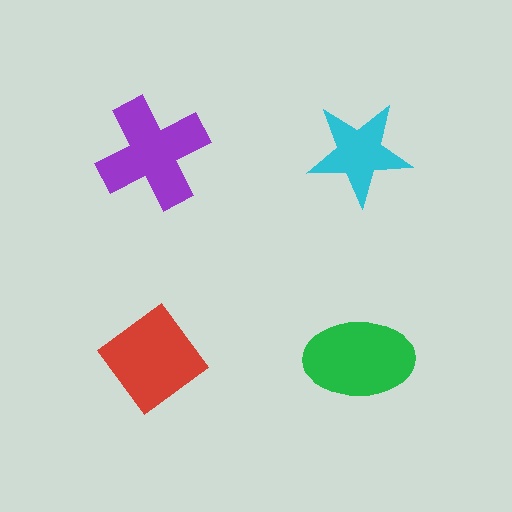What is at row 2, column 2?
A green ellipse.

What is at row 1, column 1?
A purple cross.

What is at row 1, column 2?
A cyan star.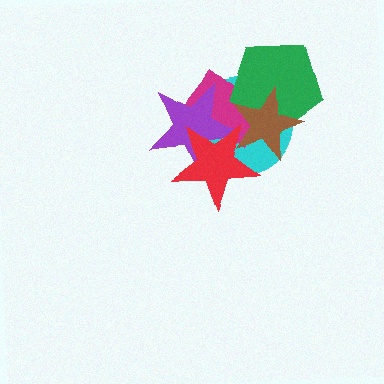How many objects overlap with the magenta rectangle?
5 objects overlap with the magenta rectangle.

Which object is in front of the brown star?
The red star is in front of the brown star.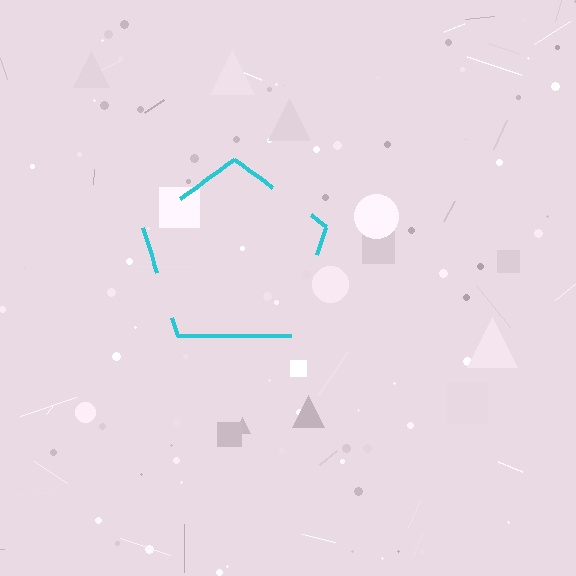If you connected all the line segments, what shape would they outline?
They would outline a pentagon.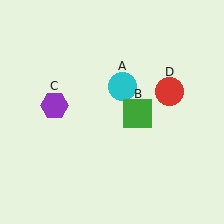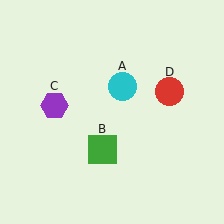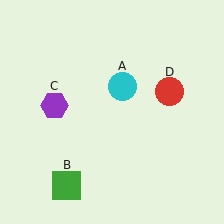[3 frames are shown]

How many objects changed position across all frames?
1 object changed position: green square (object B).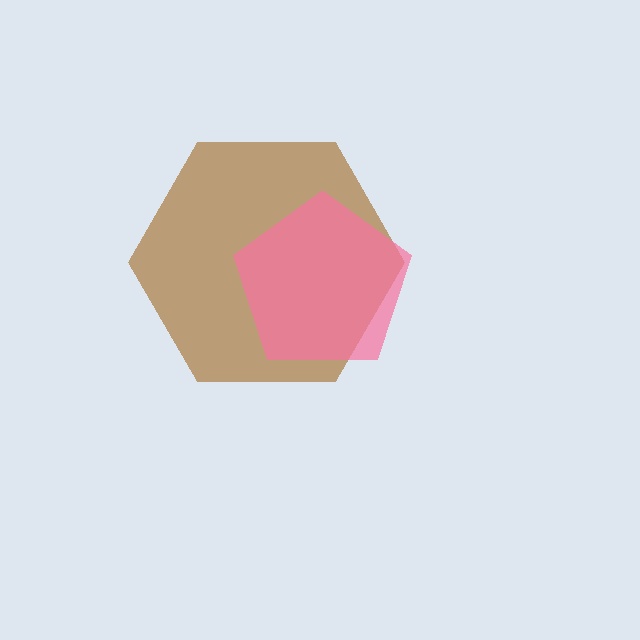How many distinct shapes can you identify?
There are 2 distinct shapes: a brown hexagon, a pink pentagon.